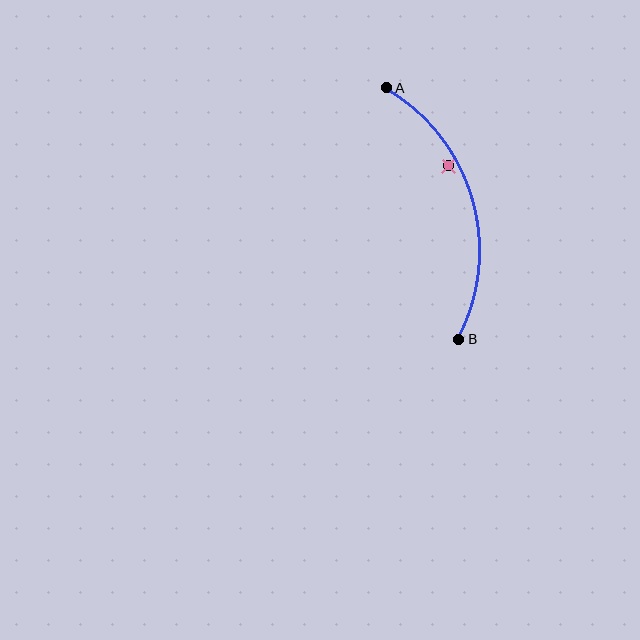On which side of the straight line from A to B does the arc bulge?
The arc bulges to the right of the straight line connecting A and B.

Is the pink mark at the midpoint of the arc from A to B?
No — the pink mark does not lie on the arc at all. It sits slightly inside the curve.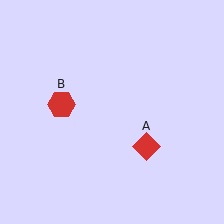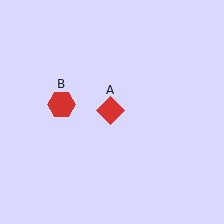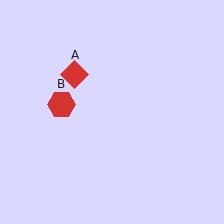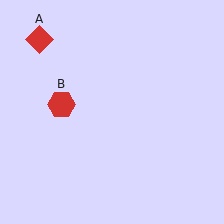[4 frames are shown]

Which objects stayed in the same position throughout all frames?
Red hexagon (object B) remained stationary.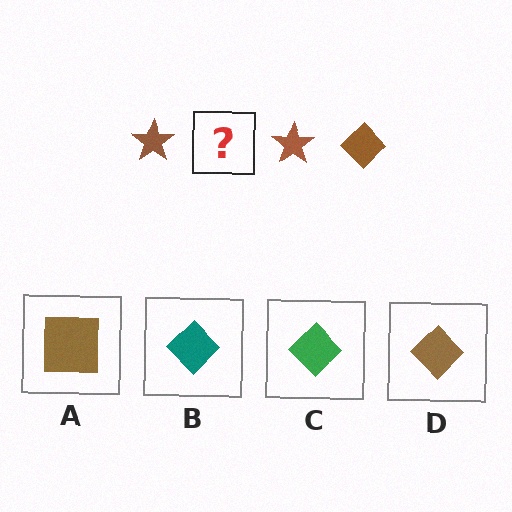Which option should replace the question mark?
Option D.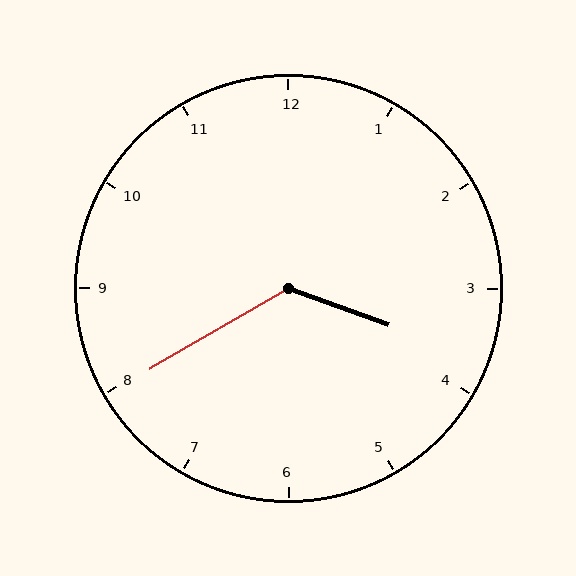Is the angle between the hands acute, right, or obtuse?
It is obtuse.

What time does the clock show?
3:40.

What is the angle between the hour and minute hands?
Approximately 130 degrees.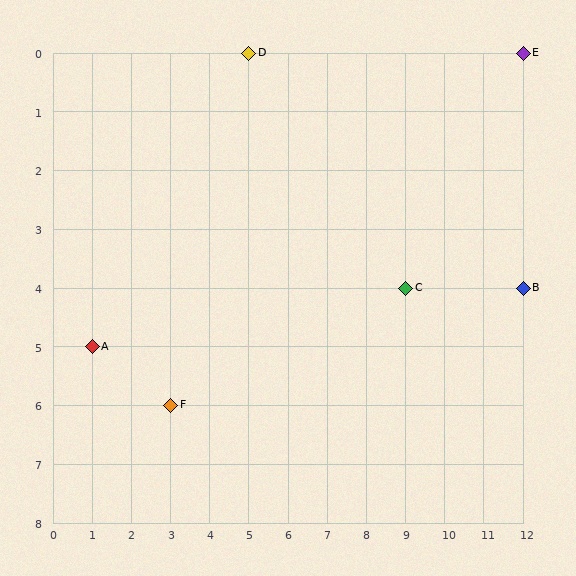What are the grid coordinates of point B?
Point B is at grid coordinates (12, 4).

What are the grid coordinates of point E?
Point E is at grid coordinates (12, 0).